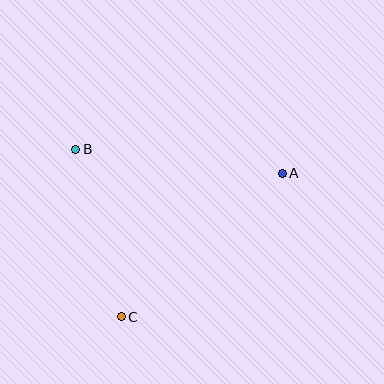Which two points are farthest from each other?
Points A and C are farthest from each other.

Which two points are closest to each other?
Points B and C are closest to each other.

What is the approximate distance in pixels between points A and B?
The distance between A and B is approximately 208 pixels.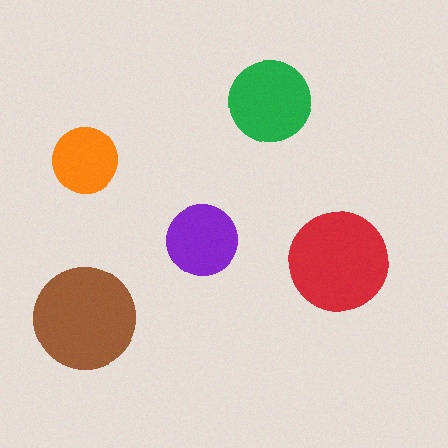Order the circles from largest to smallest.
the brown one, the red one, the green one, the purple one, the orange one.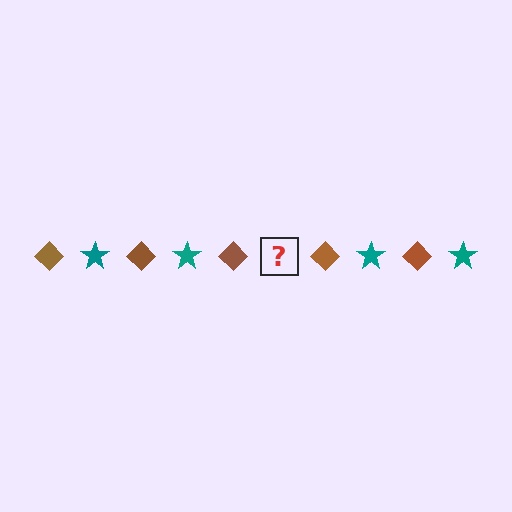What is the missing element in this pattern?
The missing element is a teal star.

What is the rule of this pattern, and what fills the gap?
The rule is that the pattern alternates between brown diamond and teal star. The gap should be filled with a teal star.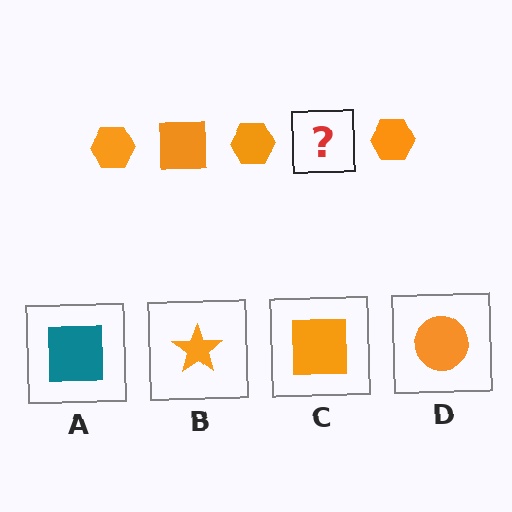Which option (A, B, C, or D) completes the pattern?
C.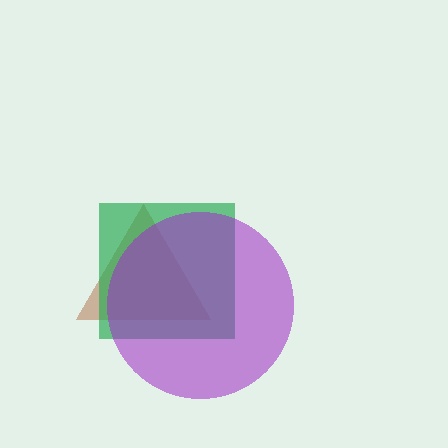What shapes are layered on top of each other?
The layered shapes are: a brown triangle, a green square, a purple circle.